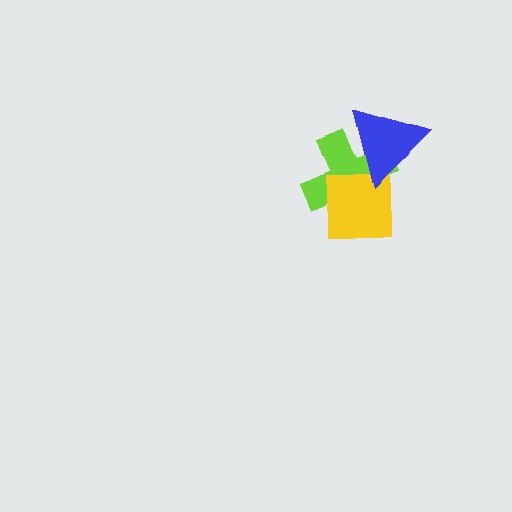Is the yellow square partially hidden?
Yes, it is partially covered by another shape.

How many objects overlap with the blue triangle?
2 objects overlap with the blue triangle.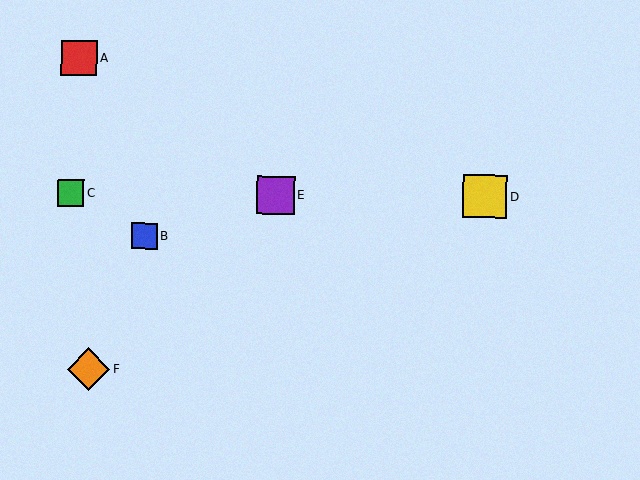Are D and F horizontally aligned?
No, D is at y≈196 and F is at y≈369.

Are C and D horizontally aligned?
Yes, both are at y≈193.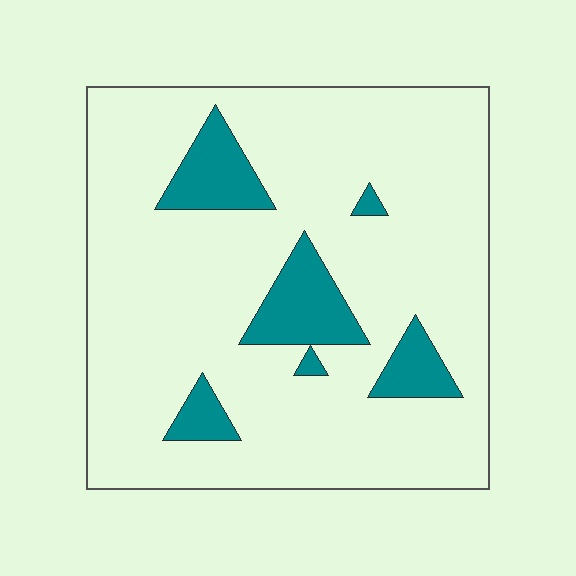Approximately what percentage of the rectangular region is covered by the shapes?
Approximately 15%.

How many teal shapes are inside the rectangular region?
6.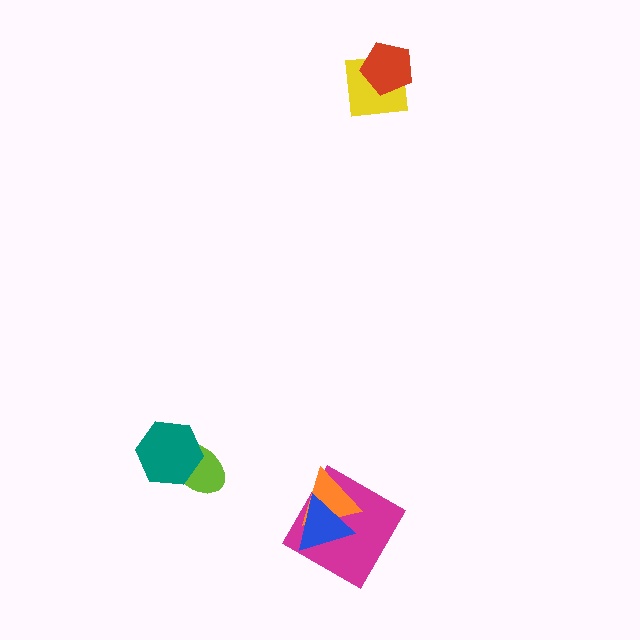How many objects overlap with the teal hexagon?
1 object overlaps with the teal hexagon.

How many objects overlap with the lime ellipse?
1 object overlaps with the lime ellipse.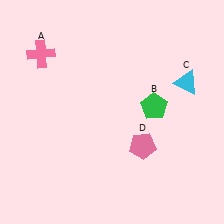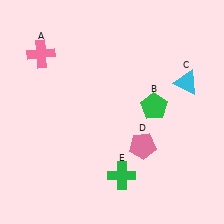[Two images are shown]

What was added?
A green cross (E) was added in Image 2.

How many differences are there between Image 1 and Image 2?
There is 1 difference between the two images.